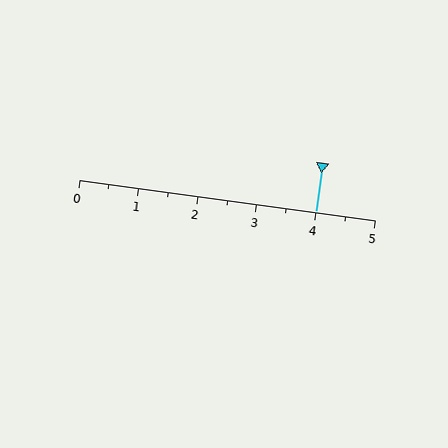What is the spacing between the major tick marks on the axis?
The major ticks are spaced 1 apart.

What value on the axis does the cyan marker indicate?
The marker indicates approximately 4.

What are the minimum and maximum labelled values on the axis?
The axis runs from 0 to 5.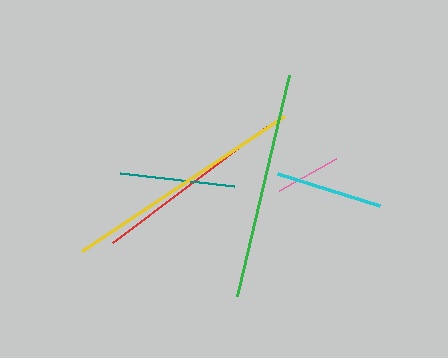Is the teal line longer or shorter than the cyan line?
The teal line is longer than the cyan line.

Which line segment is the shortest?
The pink line is the shortest at approximately 66 pixels.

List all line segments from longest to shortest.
From longest to shortest: yellow, green, red, teal, cyan, pink.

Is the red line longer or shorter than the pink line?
The red line is longer than the pink line.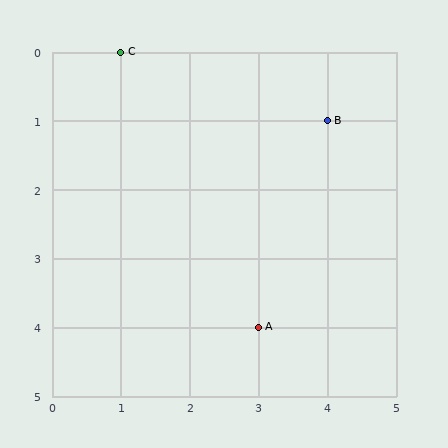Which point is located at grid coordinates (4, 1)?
Point B is at (4, 1).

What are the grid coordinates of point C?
Point C is at grid coordinates (1, 0).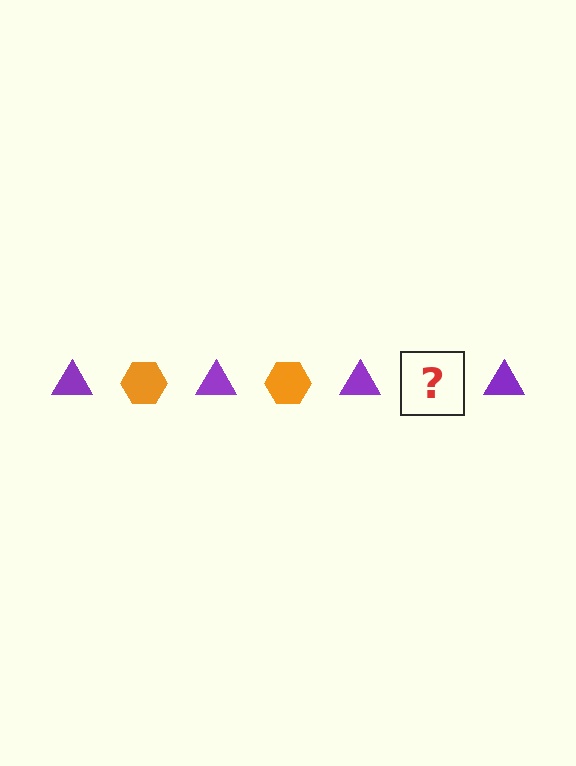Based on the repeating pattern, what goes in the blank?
The blank should be an orange hexagon.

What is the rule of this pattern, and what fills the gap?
The rule is that the pattern alternates between purple triangle and orange hexagon. The gap should be filled with an orange hexagon.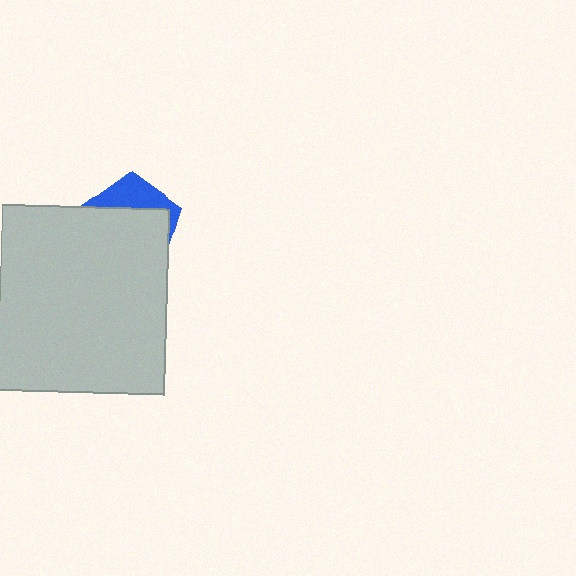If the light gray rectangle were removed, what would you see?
You would see the complete blue pentagon.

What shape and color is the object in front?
The object in front is a light gray rectangle.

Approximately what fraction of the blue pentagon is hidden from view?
Roughly 69% of the blue pentagon is hidden behind the light gray rectangle.